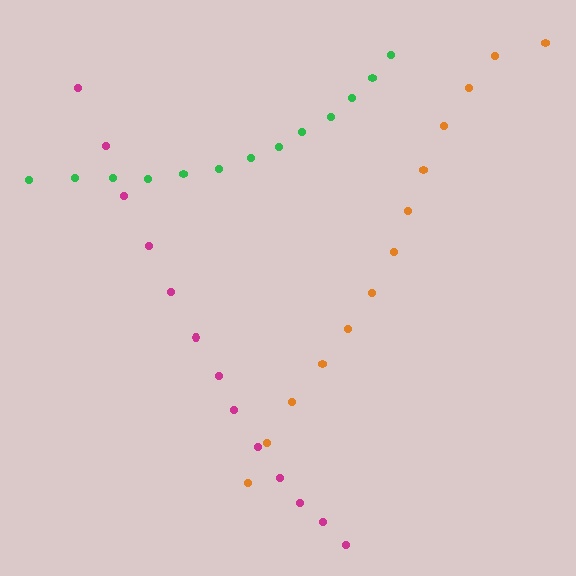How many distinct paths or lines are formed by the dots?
There are 3 distinct paths.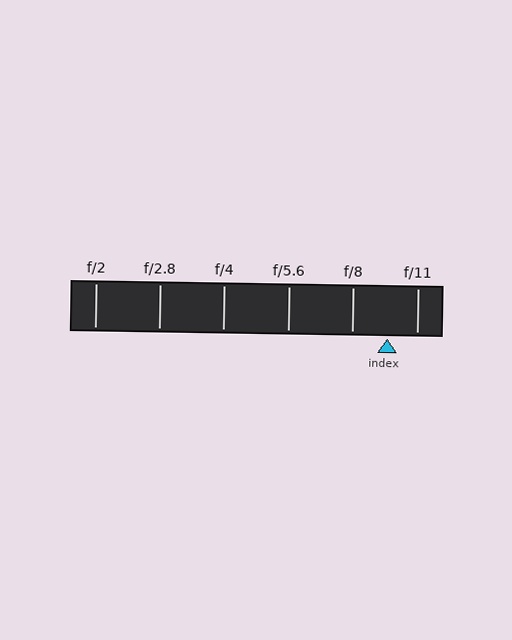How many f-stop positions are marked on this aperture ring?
There are 6 f-stop positions marked.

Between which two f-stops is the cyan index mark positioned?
The index mark is between f/8 and f/11.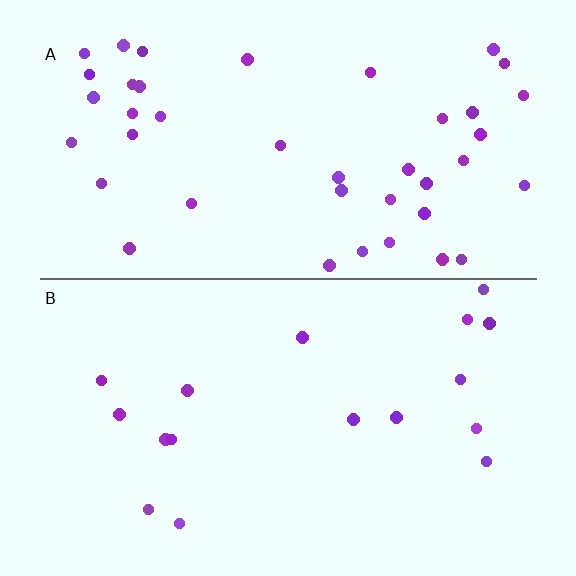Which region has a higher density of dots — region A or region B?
A (the top).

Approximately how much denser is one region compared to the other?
Approximately 2.4× — region A over region B.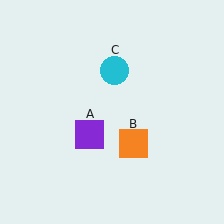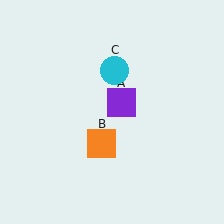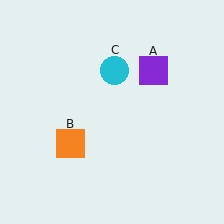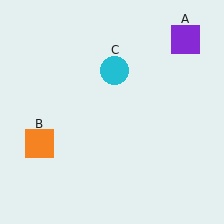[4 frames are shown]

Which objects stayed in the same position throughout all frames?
Cyan circle (object C) remained stationary.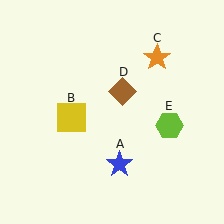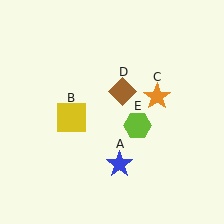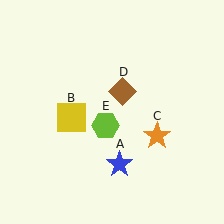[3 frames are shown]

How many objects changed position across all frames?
2 objects changed position: orange star (object C), lime hexagon (object E).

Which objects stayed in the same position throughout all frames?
Blue star (object A) and yellow square (object B) and brown diamond (object D) remained stationary.